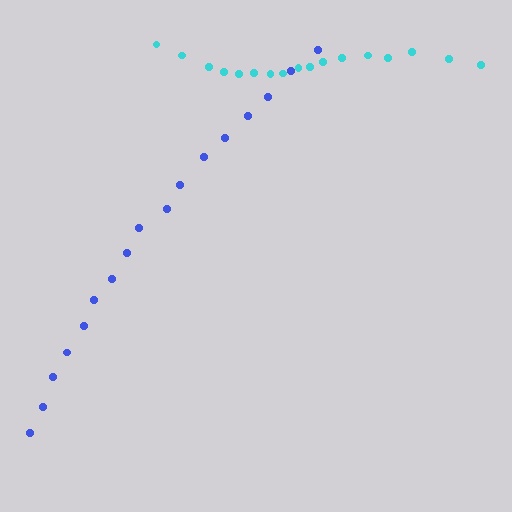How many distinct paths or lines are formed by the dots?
There are 2 distinct paths.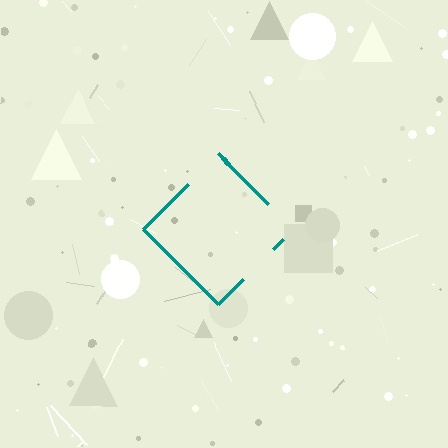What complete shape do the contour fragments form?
The contour fragments form a diamond.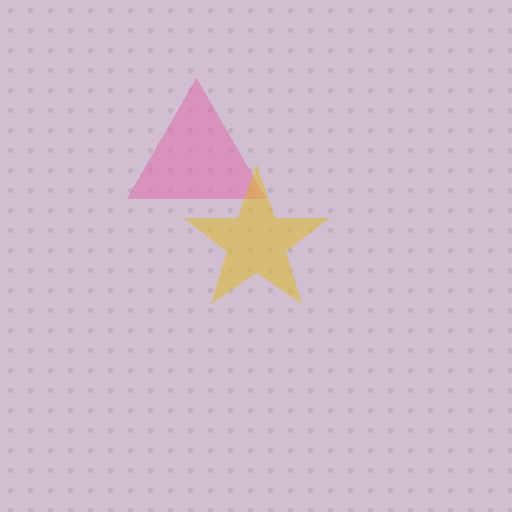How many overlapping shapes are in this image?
There are 2 overlapping shapes in the image.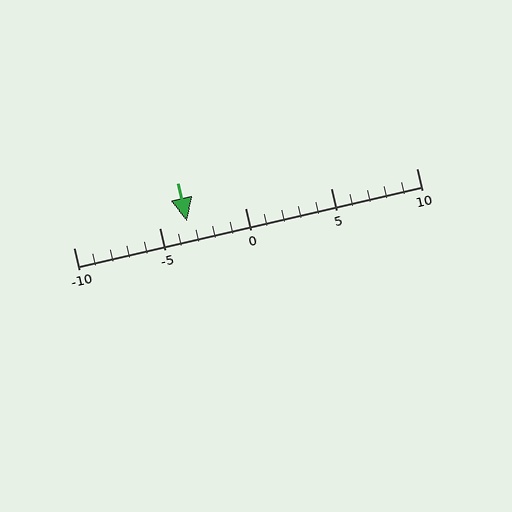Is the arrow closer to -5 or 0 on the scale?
The arrow is closer to -5.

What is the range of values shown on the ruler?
The ruler shows values from -10 to 10.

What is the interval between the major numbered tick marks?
The major tick marks are spaced 5 units apart.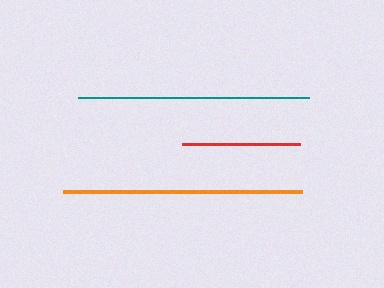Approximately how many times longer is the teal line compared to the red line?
The teal line is approximately 1.9 times the length of the red line.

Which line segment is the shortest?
The red line is the shortest at approximately 118 pixels.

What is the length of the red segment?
The red segment is approximately 118 pixels long.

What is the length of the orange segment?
The orange segment is approximately 239 pixels long.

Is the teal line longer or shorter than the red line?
The teal line is longer than the red line.